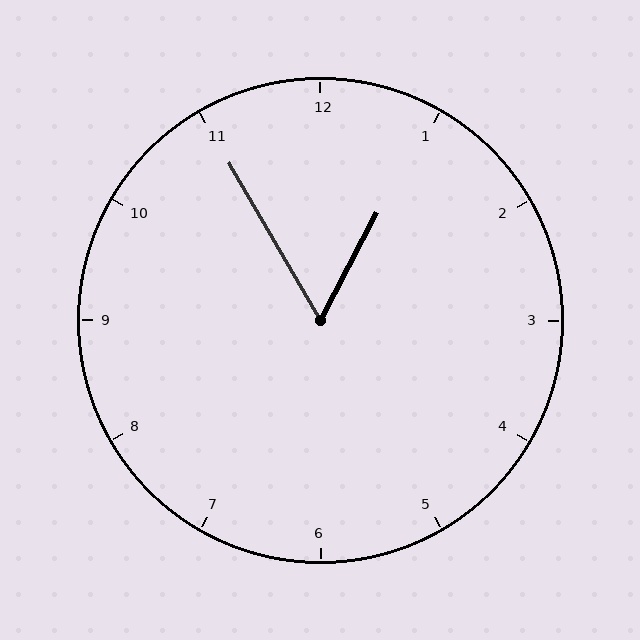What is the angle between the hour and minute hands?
Approximately 58 degrees.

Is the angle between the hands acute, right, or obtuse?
It is acute.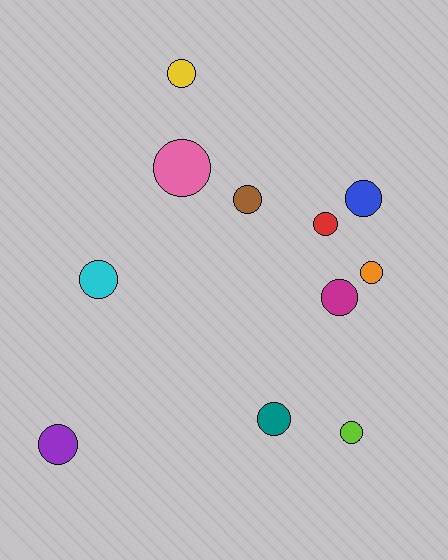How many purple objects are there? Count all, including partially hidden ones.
There is 1 purple object.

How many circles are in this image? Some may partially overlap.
There are 11 circles.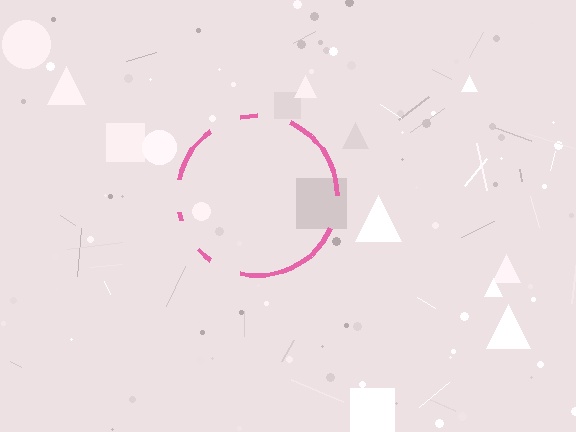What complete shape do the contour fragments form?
The contour fragments form a circle.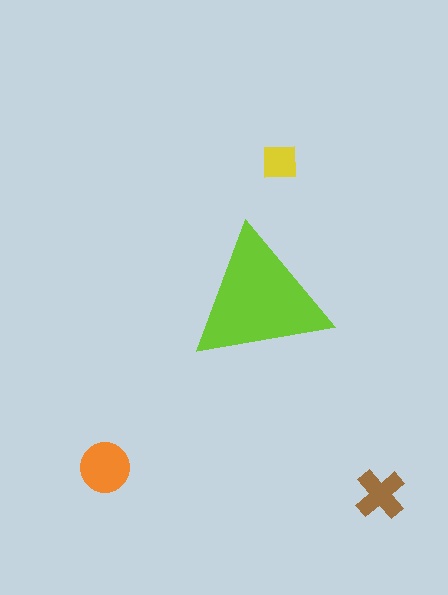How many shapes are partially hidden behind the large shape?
0 shapes are partially hidden.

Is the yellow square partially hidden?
No, the yellow square is fully visible.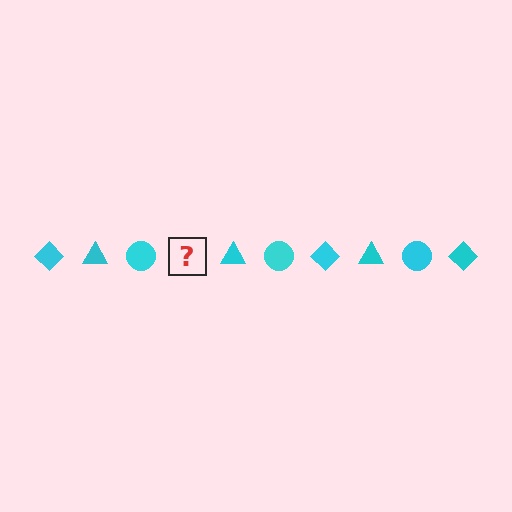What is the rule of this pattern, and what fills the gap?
The rule is that the pattern cycles through diamond, triangle, circle shapes in cyan. The gap should be filled with a cyan diamond.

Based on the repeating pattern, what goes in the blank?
The blank should be a cyan diamond.